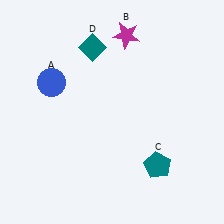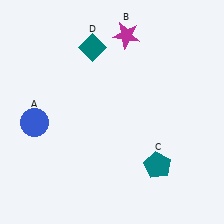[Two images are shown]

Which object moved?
The blue circle (A) moved down.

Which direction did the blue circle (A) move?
The blue circle (A) moved down.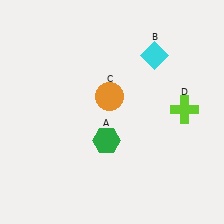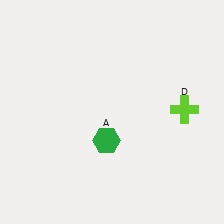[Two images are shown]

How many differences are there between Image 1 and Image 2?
There are 2 differences between the two images.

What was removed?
The cyan diamond (B), the orange circle (C) were removed in Image 2.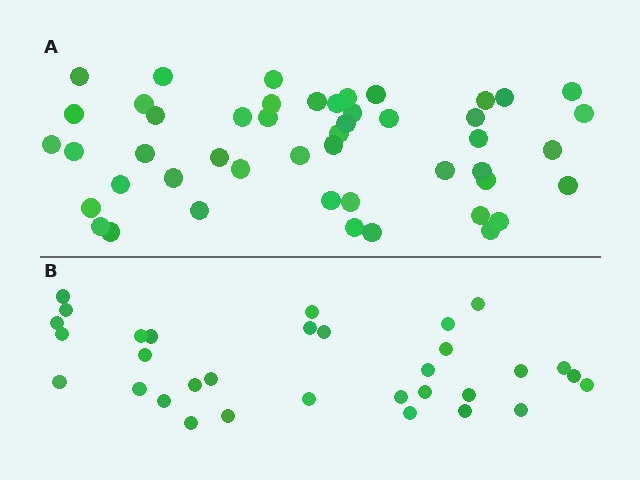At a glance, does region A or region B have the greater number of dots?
Region A (the top region) has more dots.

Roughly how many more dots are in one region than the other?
Region A has approximately 15 more dots than region B.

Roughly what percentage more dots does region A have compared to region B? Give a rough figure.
About 50% more.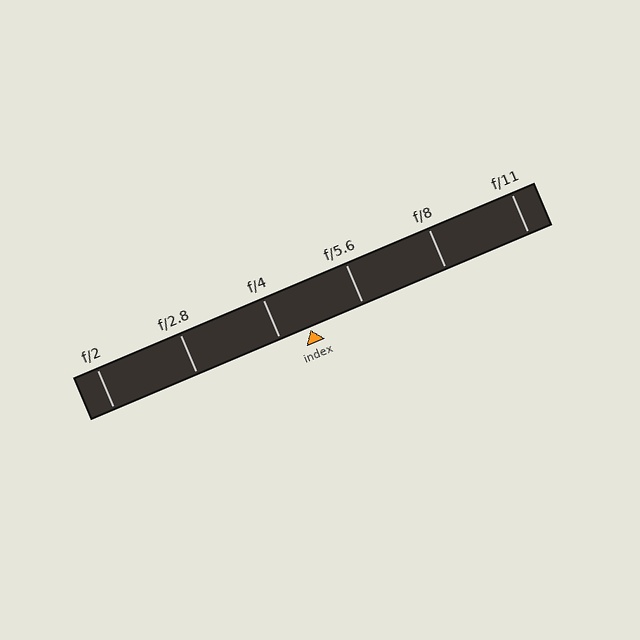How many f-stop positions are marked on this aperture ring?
There are 6 f-stop positions marked.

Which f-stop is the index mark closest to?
The index mark is closest to f/4.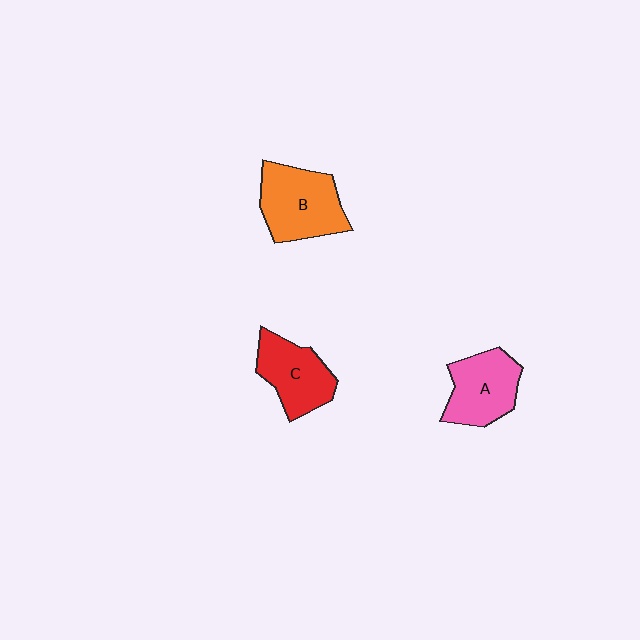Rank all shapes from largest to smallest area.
From largest to smallest: B (orange), A (pink), C (red).